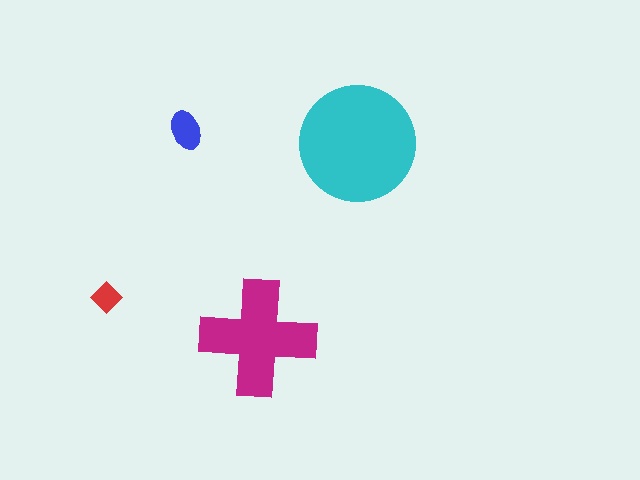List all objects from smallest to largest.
The red diamond, the blue ellipse, the magenta cross, the cyan circle.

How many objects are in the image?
There are 4 objects in the image.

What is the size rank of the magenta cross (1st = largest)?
2nd.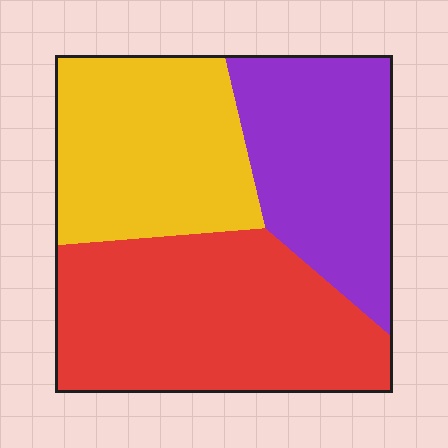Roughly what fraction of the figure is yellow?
Yellow covers roughly 30% of the figure.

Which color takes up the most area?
Red, at roughly 40%.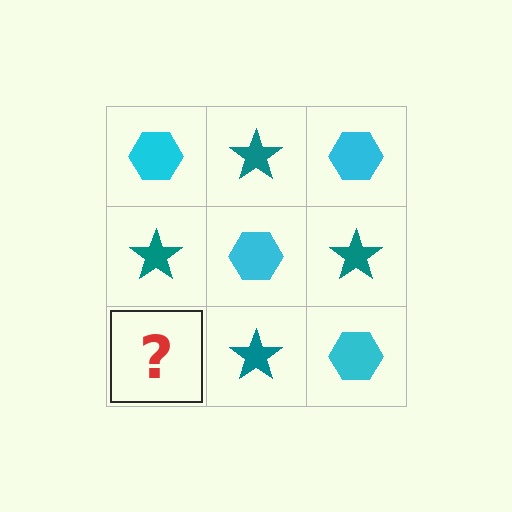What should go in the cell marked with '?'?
The missing cell should contain a cyan hexagon.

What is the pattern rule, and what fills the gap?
The rule is that it alternates cyan hexagon and teal star in a checkerboard pattern. The gap should be filled with a cyan hexagon.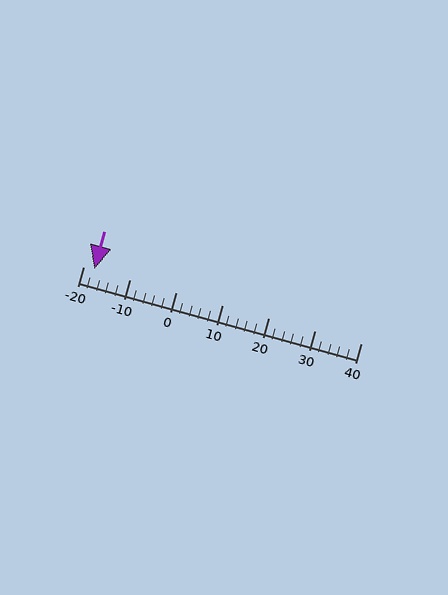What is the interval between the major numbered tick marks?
The major tick marks are spaced 10 units apart.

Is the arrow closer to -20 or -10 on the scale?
The arrow is closer to -20.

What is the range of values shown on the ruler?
The ruler shows values from -20 to 40.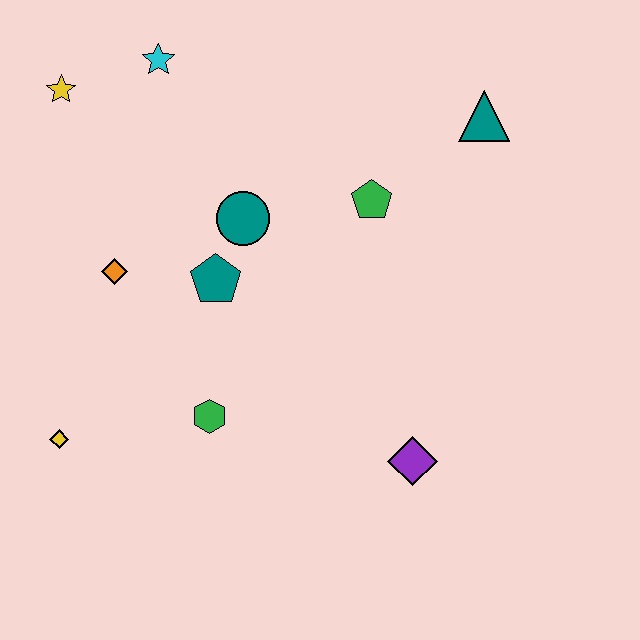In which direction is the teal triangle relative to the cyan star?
The teal triangle is to the right of the cyan star.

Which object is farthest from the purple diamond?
The yellow star is farthest from the purple diamond.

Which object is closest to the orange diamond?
The teal pentagon is closest to the orange diamond.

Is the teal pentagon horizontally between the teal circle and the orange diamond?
Yes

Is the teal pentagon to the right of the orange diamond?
Yes